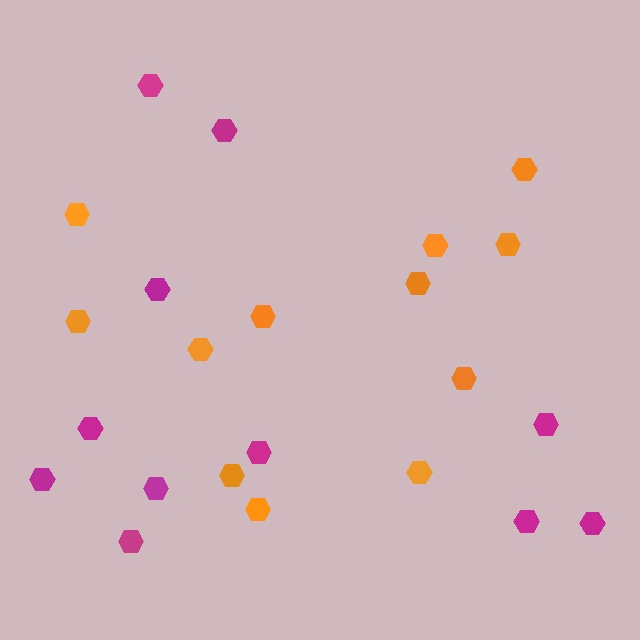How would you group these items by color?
There are 2 groups: one group of magenta hexagons (11) and one group of orange hexagons (12).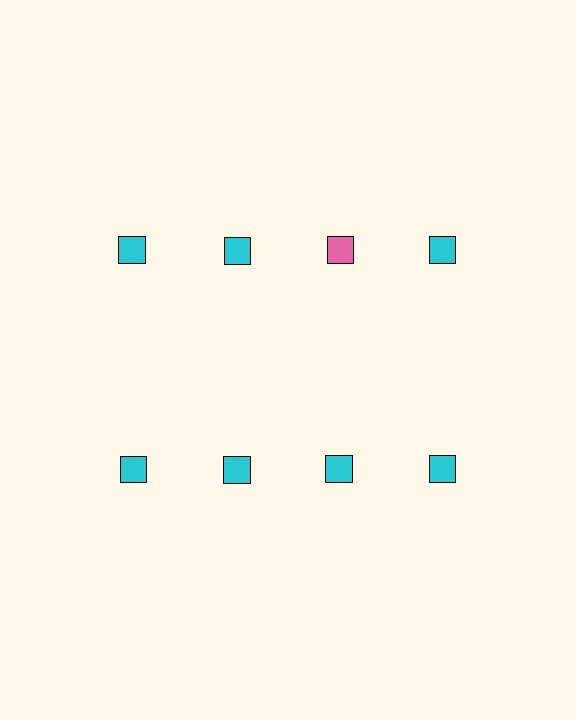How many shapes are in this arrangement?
There are 8 shapes arranged in a grid pattern.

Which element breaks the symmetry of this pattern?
The pink square in the top row, center column breaks the symmetry. All other shapes are cyan squares.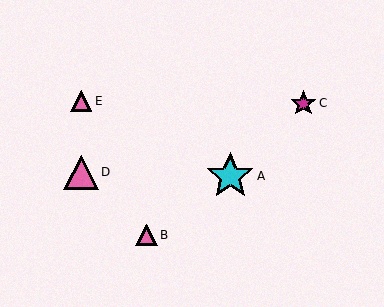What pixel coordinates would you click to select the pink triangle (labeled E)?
Click at (81, 101) to select the pink triangle E.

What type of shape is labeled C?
Shape C is a magenta star.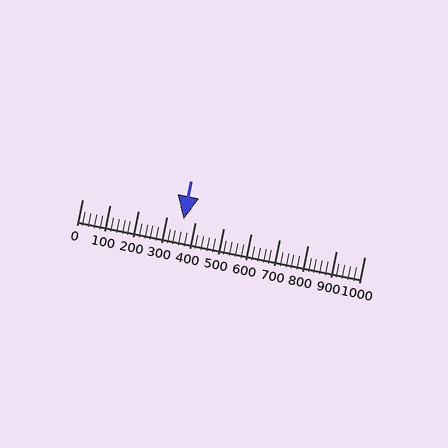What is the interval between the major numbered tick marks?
The major tick marks are spaced 100 units apart.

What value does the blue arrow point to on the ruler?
The blue arrow points to approximately 360.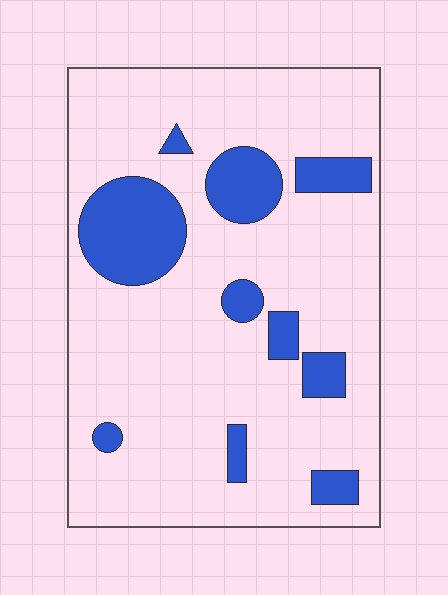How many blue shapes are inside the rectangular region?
10.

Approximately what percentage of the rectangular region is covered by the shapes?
Approximately 20%.